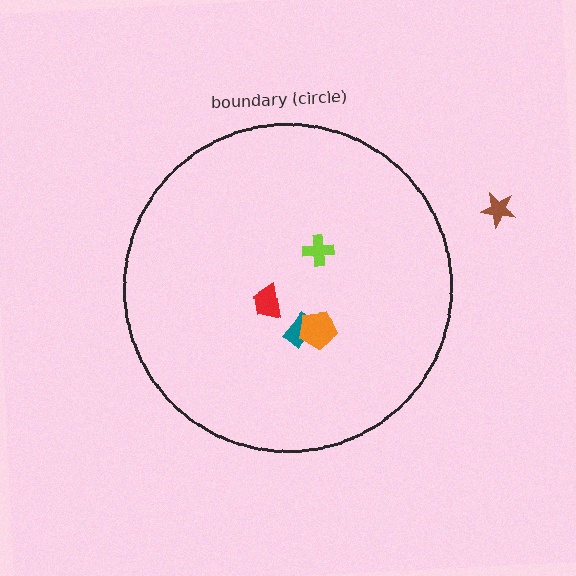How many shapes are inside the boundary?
4 inside, 1 outside.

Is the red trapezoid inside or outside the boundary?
Inside.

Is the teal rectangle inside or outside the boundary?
Inside.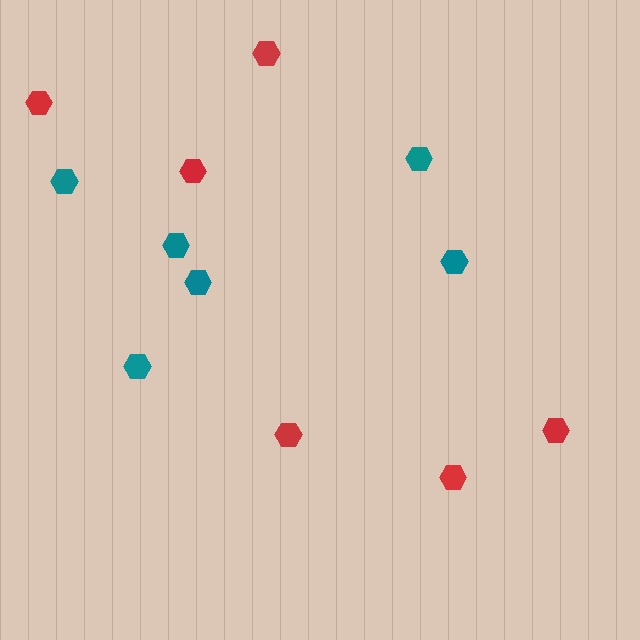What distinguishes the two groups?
There are 2 groups: one group of red hexagons (6) and one group of teal hexagons (6).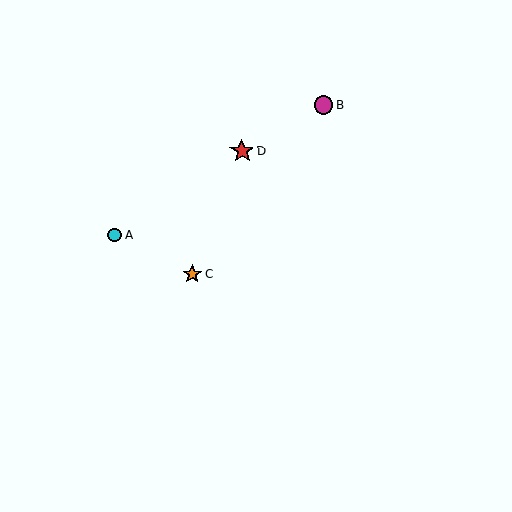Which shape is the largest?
The red star (labeled D) is the largest.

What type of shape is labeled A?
Shape A is a cyan circle.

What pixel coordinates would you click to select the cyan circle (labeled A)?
Click at (115, 235) to select the cyan circle A.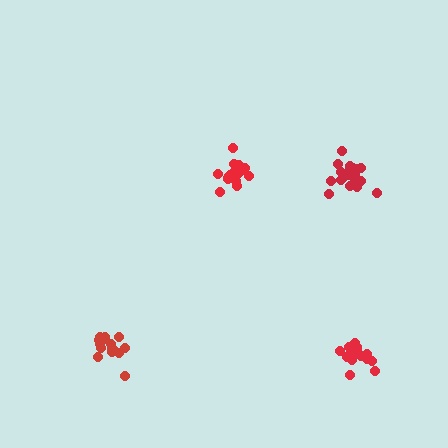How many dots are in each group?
Group 1: 16 dots, Group 2: 15 dots, Group 3: 21 dots, Group 4: 20 dots (72 total).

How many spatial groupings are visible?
There are 4 spatial groupings.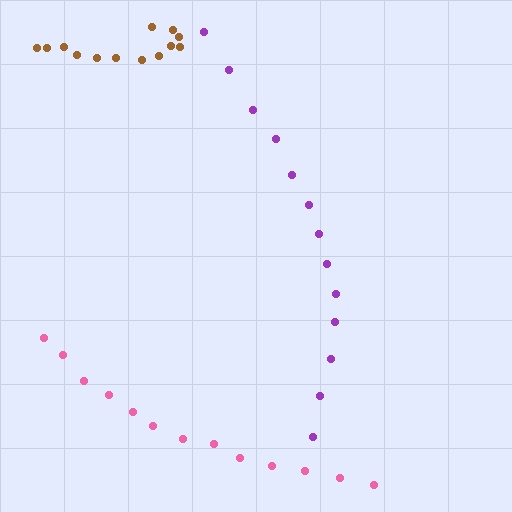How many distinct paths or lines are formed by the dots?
There are 3 distinct paths.